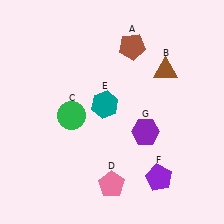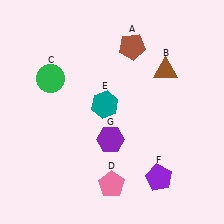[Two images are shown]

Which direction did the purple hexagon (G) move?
The purple hexagon (G) moved left.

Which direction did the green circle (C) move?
The green circle (C) moved up.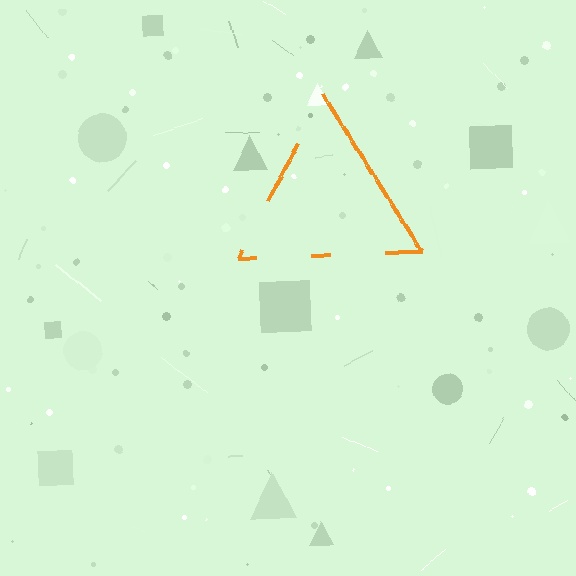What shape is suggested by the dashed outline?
The dashed outline suggests a triangle.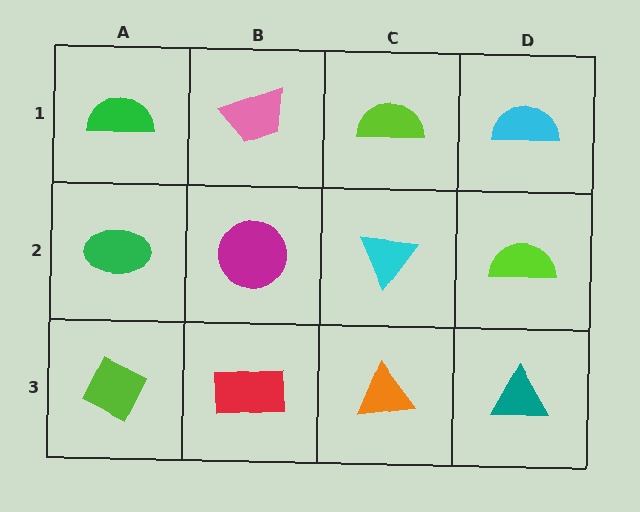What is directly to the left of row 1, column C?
A pink trapezoid.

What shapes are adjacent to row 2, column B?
A pink trapezoid (row 1, column B), a red rectangle (row 3, column B), a green ellipse (row 2, column A), a cyan triangle (row 2, column C).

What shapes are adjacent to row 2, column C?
A lime semicircle (row 1, column C), an orange triangle (row 3, column C), a magenta circle (row 2, column B), a lime semicircle (row 2, column D).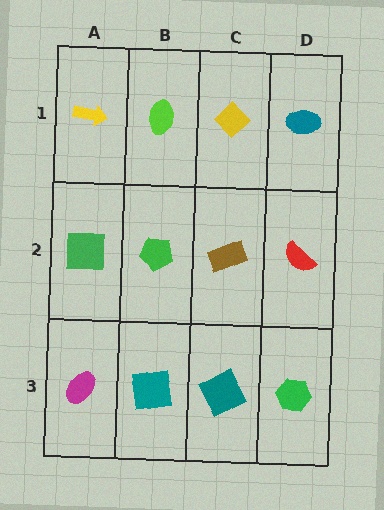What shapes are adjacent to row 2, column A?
A yellow arrow (row 1, column A), a magenta ellipse (row 3, column A), a green pentagon (row 2, column B).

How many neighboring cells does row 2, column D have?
3.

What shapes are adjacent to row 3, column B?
A green pentagon (row 2, column B), a magenta ellipse (row 3, column A), a teal square (row 3, column C).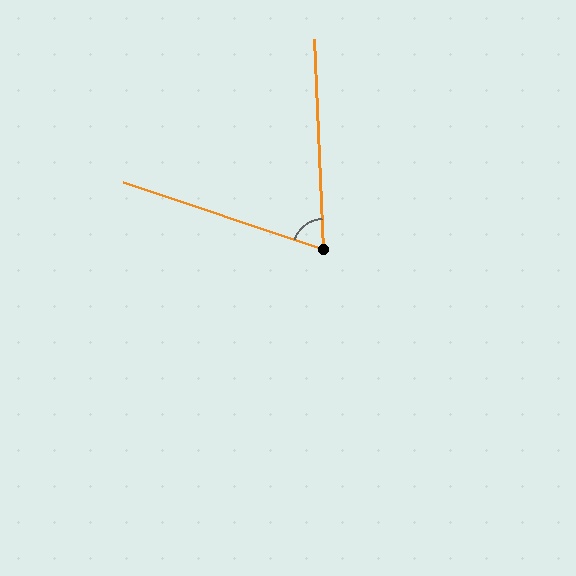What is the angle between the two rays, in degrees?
Approximately 69 degrees.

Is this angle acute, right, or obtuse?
It is acute.